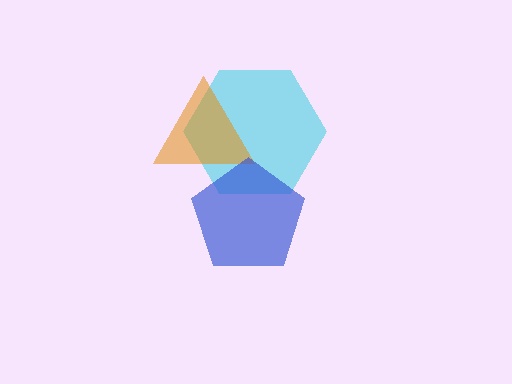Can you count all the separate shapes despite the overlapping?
Yes, there are 3 separate shapes.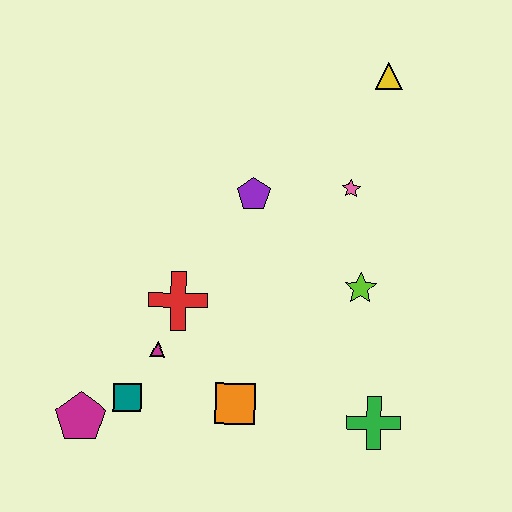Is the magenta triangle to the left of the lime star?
Yes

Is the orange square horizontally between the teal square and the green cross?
Yes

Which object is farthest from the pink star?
The magenta pentagon is farthest from the pink star.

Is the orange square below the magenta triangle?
Yes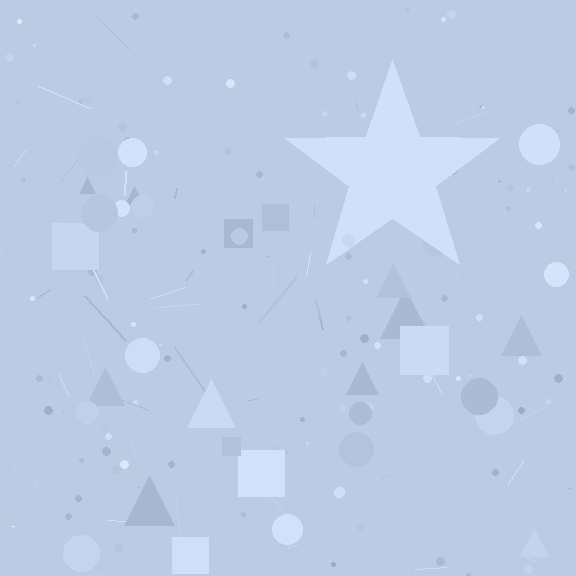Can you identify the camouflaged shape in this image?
The camouflaged shape is a star.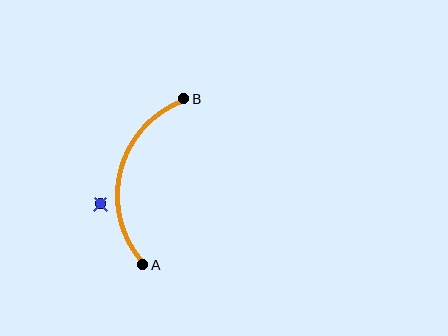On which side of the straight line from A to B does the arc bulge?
The arc bulges to the left of the straight line connecting A and B.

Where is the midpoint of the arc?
The arc midpoint is the point on the curve farthest from the straight line joining A and B. It sits to the left of that line.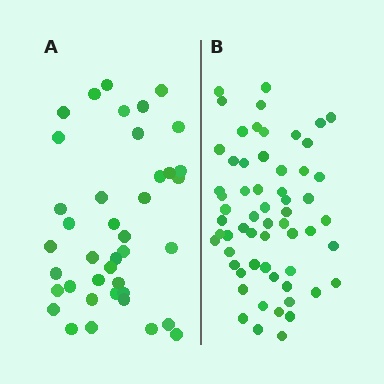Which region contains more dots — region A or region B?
Region B (the right region) has more dots.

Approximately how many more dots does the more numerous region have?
Region B has approximately 20 more dots than region A.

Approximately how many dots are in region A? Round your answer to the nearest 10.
About 40 dots.